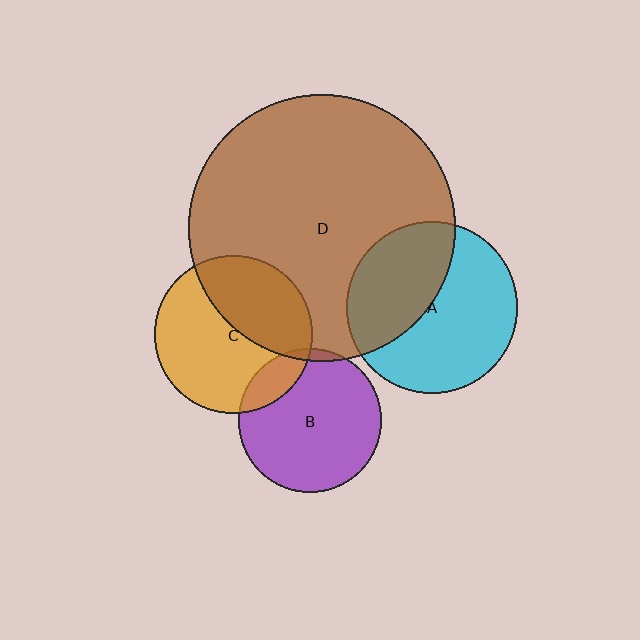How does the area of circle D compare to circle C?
Approximately 2.8 times.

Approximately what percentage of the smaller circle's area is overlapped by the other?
Approximately 5%.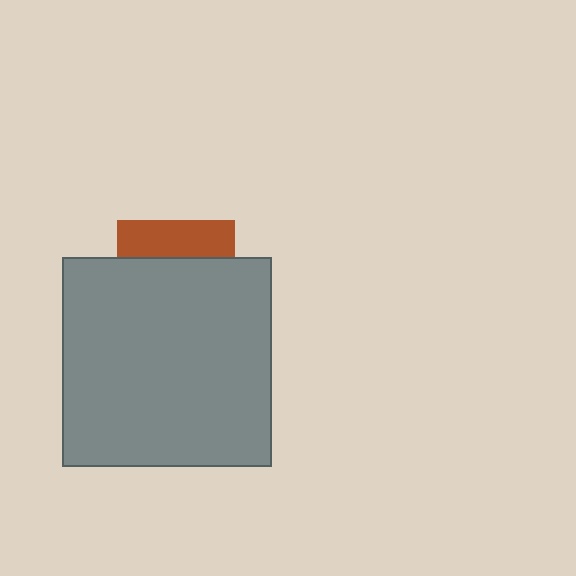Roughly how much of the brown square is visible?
A small part of it is visible (roughly 32%).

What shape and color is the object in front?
The object in front is a gray square.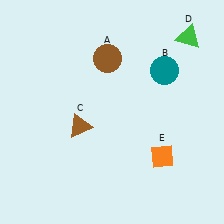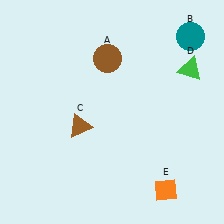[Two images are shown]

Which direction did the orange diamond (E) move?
The orange diamond (E) moved down.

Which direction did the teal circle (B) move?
The teal circle (B) moved up.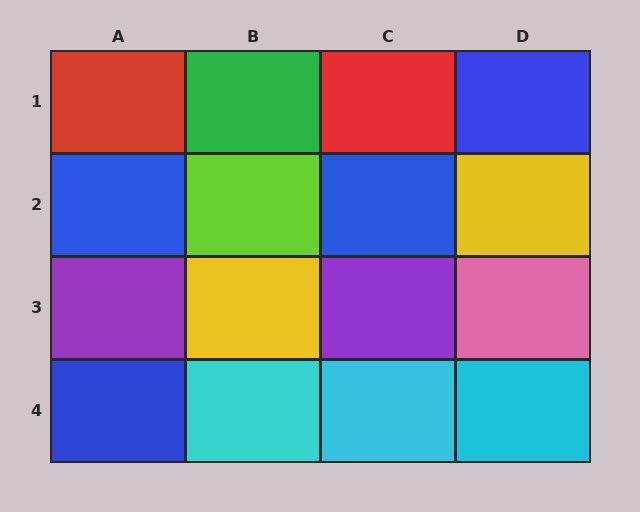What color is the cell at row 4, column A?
Blue.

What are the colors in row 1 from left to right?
Red, green, red, blue.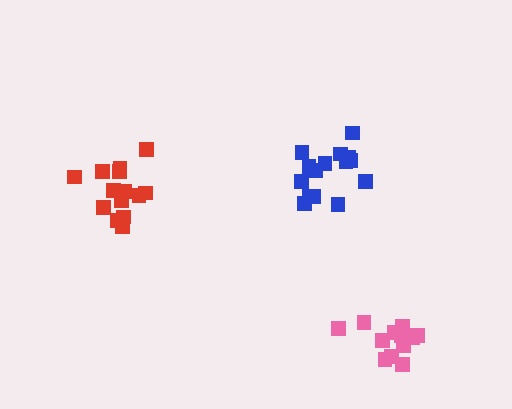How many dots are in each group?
Group 1: 14 dots, Group 2: 16 dots, Group 3: 12 dots (42 total).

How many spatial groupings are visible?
There are 3 spatial groupings.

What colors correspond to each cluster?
The clusters are colored: red, blue, pink.